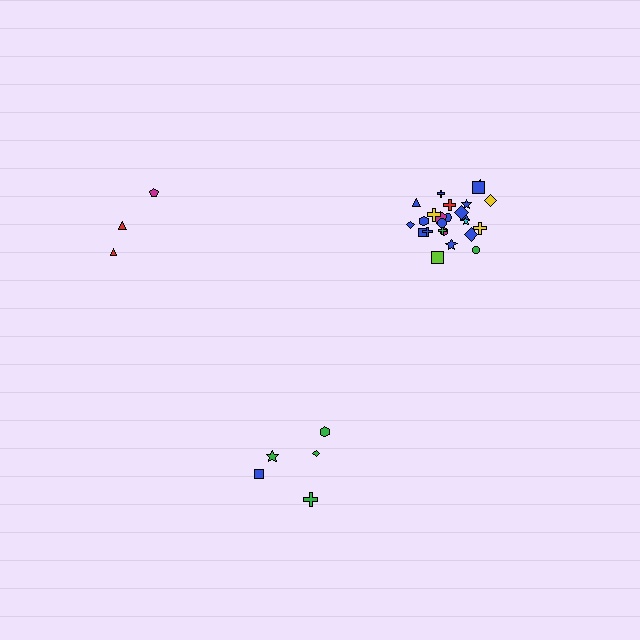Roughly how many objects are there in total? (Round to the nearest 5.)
Roughly 35 objects in total.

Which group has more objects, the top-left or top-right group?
The top-right group.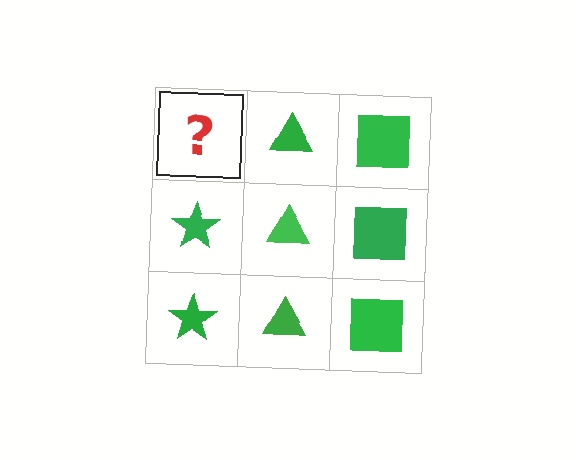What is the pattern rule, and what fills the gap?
The rule is that each column has a consistent shape. The gap should be filled with a green star.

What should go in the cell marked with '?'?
The missing cell should contain a green star.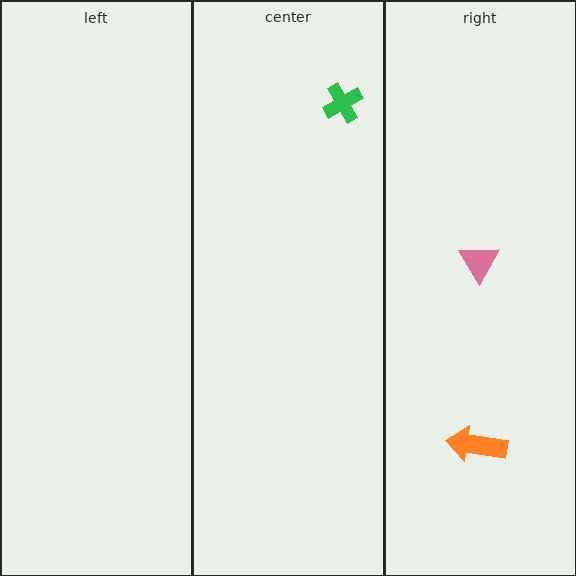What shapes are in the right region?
The pink triangle, the orange arrow.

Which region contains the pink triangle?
The right region.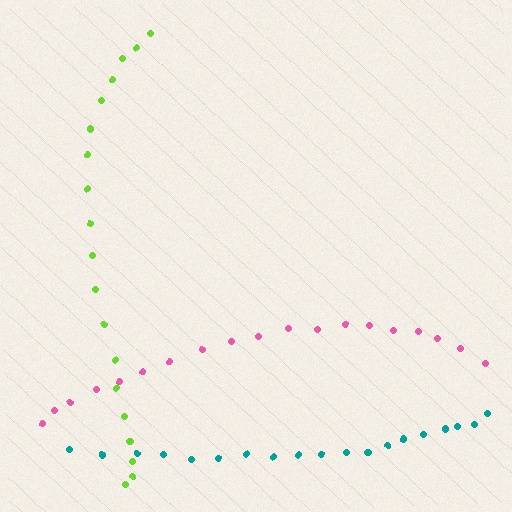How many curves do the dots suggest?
There are 3 distinct paths.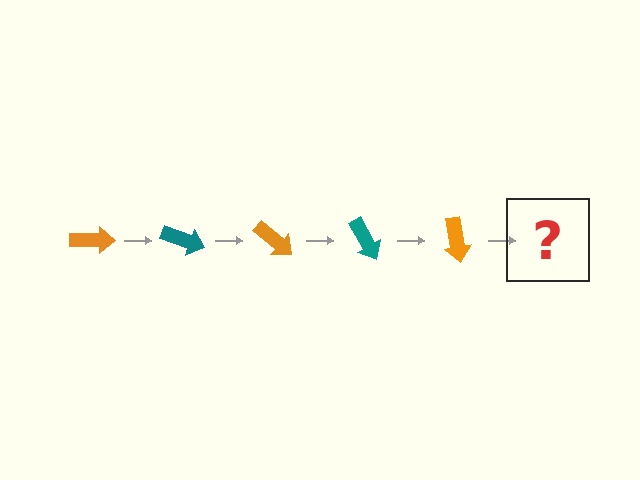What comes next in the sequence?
The next element should be a teal arrow, rotated 100 degrees from the start.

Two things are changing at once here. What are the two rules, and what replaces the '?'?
The two rules are that it rotates 20 degrees each step and the color cycles through orange and teal. The '?' should be a teal arrow, rotated 100 degrees from the start.